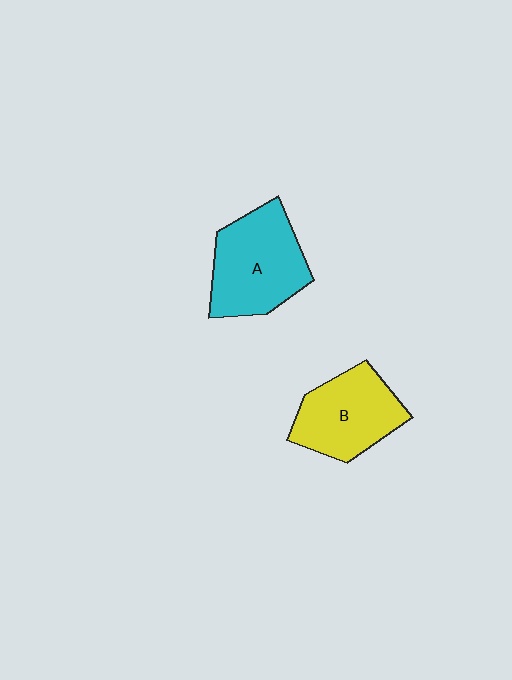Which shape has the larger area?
Shape A (cyan).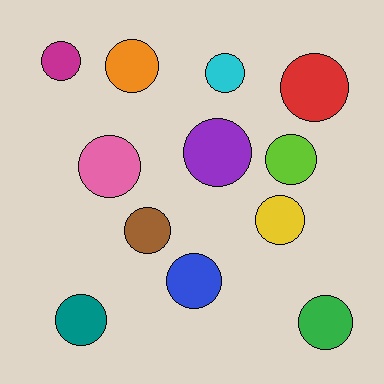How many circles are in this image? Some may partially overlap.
There are 12 circles.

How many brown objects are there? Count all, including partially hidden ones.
There is 1 brown object.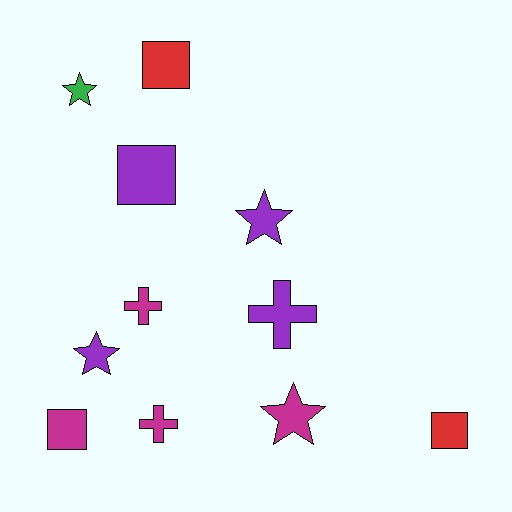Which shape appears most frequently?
Star, with 4 objects.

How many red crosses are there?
There are no red crosses.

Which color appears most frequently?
Magenta, with 4 objects.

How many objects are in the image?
There are 11 objects.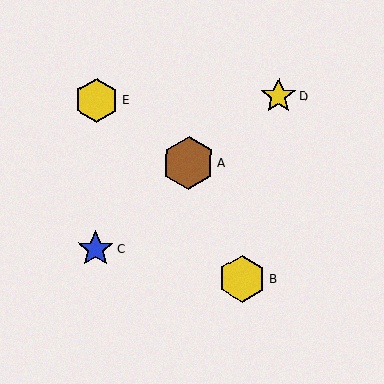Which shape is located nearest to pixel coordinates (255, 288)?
The yellow hexagon (labeled B) at (242, 279) is nearest to that location.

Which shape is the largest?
The brown hexagon (labeled A) is the largest.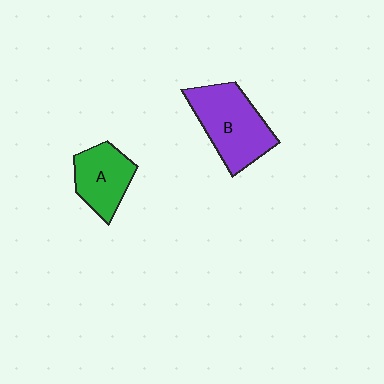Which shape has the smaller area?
Shape A (green).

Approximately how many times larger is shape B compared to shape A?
Approximately 1.5 times.